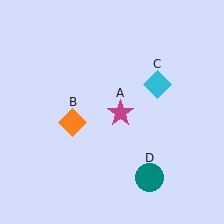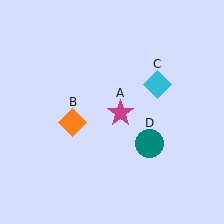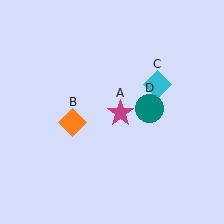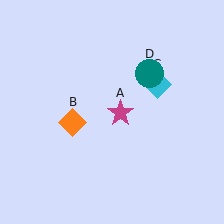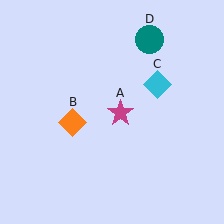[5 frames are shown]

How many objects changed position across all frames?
1 object changed position: teal circle (object D).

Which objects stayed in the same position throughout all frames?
Magenta star (object A) and orange diamond (object B) and cyan diamond (object C) remained stationary.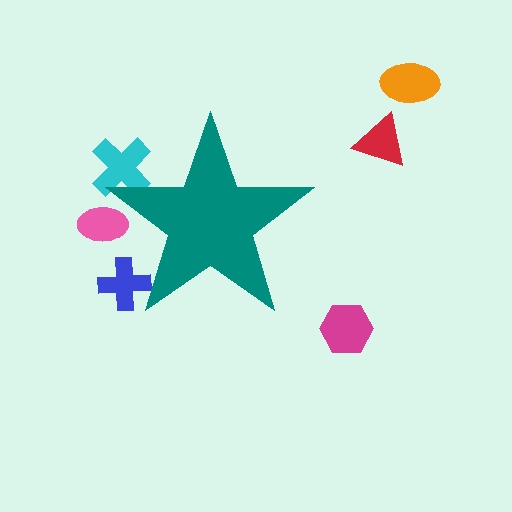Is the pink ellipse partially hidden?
Yes, the pink ellipse is partially hidden behind the teal star.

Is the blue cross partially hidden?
Yes, the blue cross is partially hidden behind the teal star.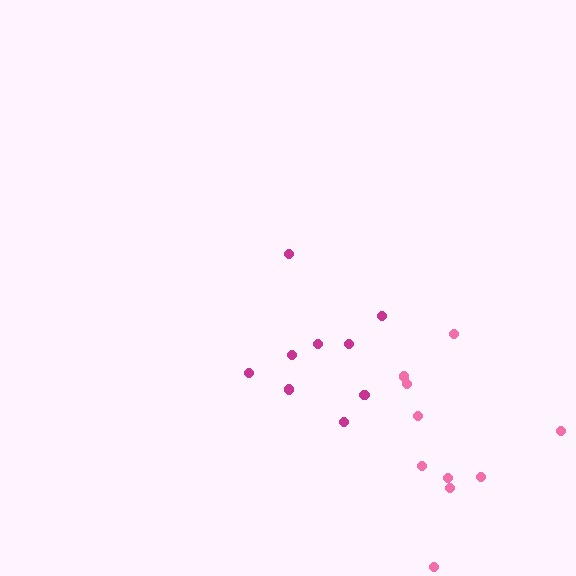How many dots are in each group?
Group 1: 9 dots, Group 2: 10 dots (19 total).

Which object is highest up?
The magenta cluster is topmost.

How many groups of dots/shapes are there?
There are 2 groups.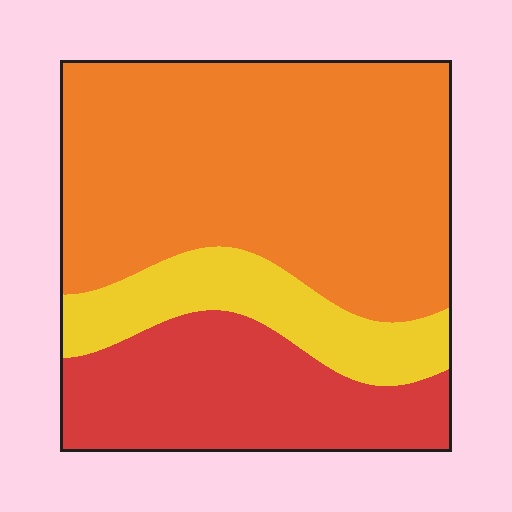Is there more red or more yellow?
Red.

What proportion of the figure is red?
Red covers roughly 25% of the figure.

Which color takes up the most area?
Orange, at roughly 55%.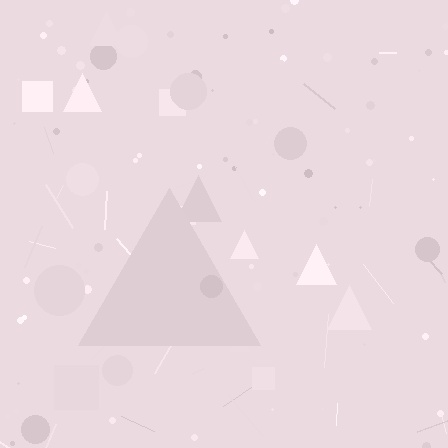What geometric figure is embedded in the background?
A triangle is embedded in the background.